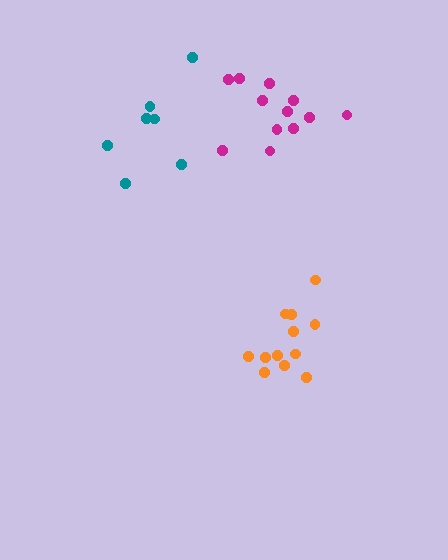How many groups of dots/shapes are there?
There are 3 groups.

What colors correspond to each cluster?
The clusters are colored: teal, orange, magenta.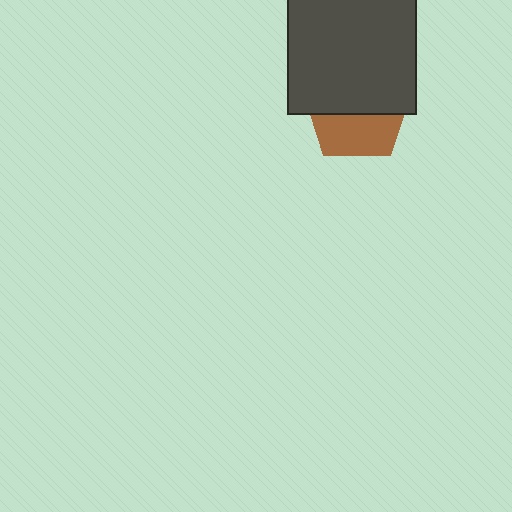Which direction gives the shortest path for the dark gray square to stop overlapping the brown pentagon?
Moving up gives the shortest separation.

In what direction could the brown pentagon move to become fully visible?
The brown pentagon could move down. That would shift it out from behind the dark gray square entirely.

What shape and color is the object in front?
The object in front is a dark gray square.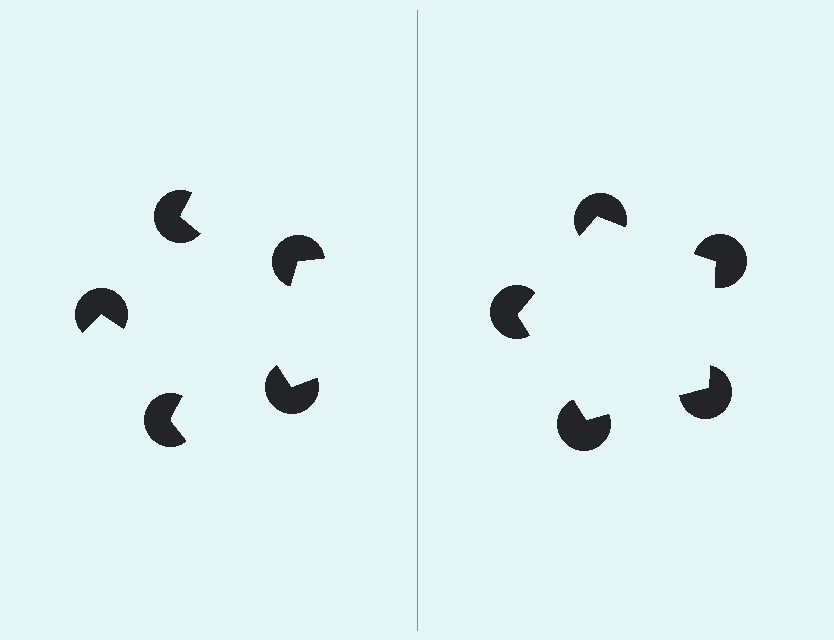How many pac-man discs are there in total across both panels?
10 — 5 on each side.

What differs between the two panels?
The pac-man discs are positioned identically on both sides; only the wedge orientations differ. On the right they align to a pentagon; on the left they are misaligned.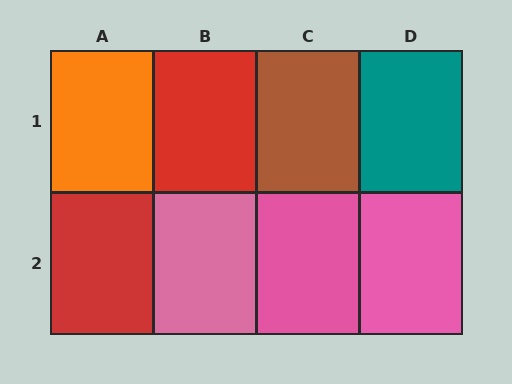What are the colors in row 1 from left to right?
Orange, red, brown, teal.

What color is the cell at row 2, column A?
Red.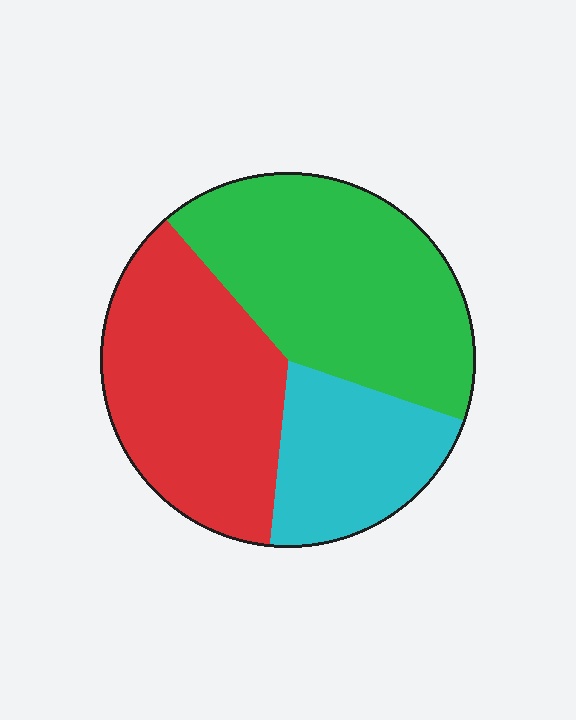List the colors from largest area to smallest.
From largest to smallest: green, red, cyan.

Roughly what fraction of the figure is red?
Red covers around 35% of the figure.